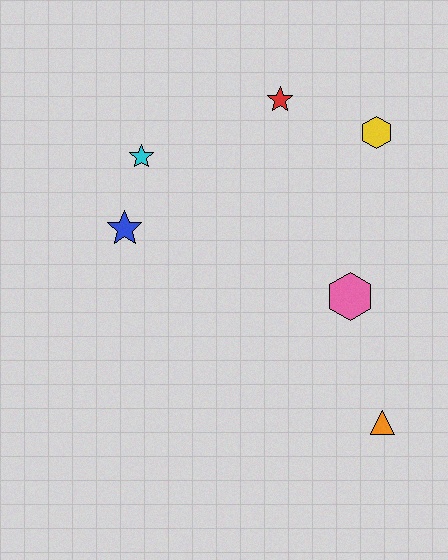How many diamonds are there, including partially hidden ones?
There are no diamonds.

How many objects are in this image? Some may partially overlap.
There are 6 objects.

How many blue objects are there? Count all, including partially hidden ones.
There is 1 blue object.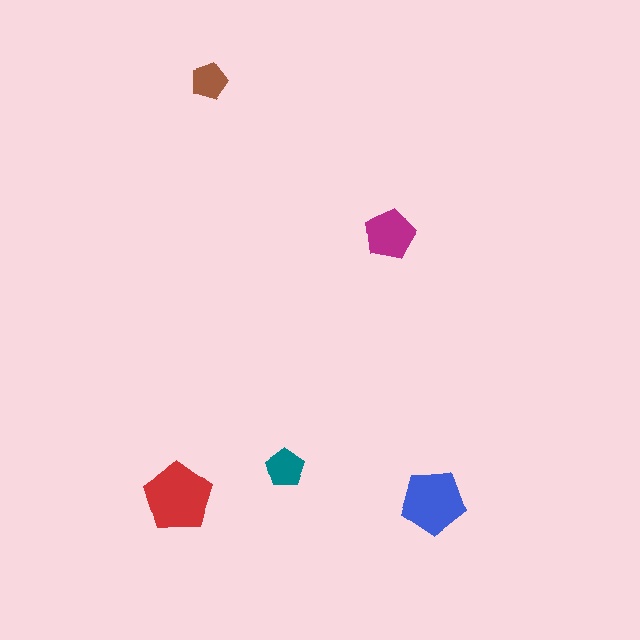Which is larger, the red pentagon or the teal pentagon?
The red one.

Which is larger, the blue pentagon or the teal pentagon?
The blue one.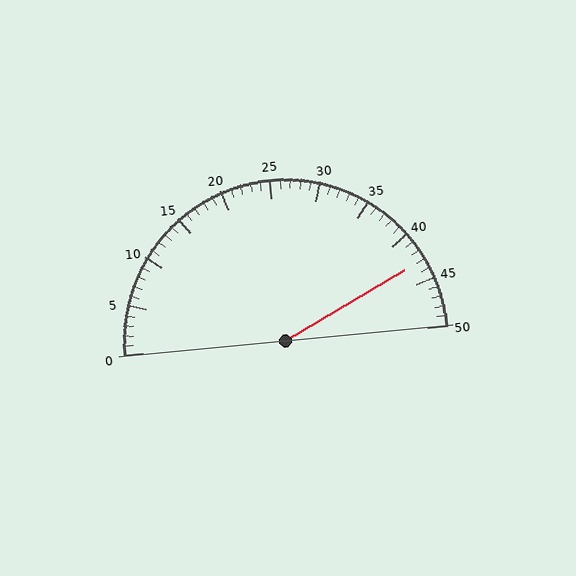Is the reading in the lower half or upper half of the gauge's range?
The reading is in the upper half of the range (0 to 50).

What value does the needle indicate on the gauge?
The needle indicates approximately 43.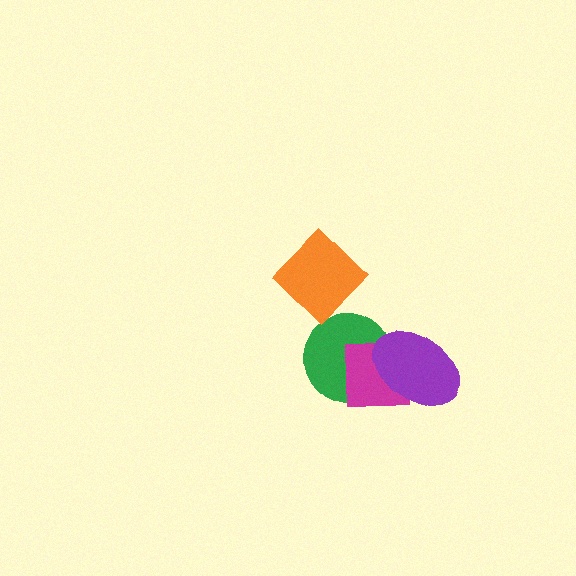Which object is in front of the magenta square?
The purple ellipse is in front of the magenta square.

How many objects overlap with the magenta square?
2 objects overlap with the magenta square.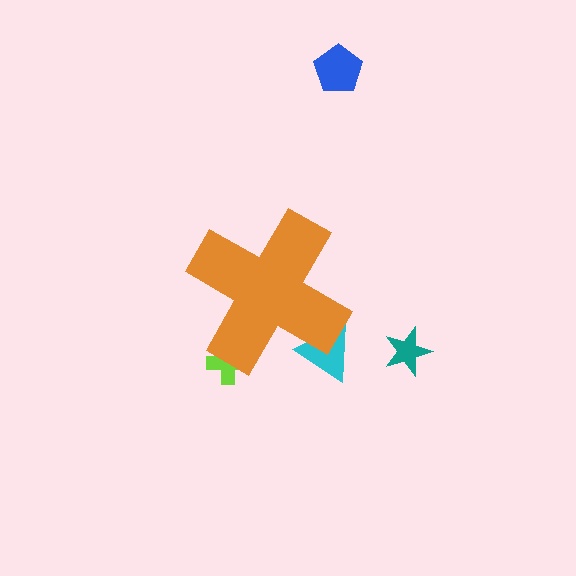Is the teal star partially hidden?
No, the teal star is fully visible.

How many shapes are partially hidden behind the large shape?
2 shapes are partially hidden.